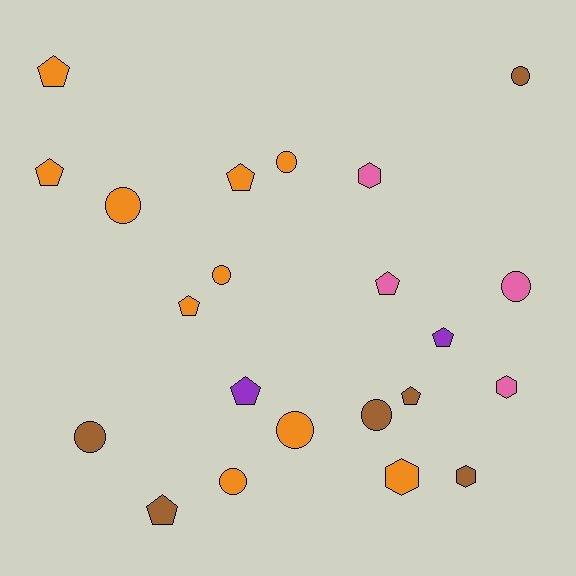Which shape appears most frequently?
Pentagon, with 9 objects.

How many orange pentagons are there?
There are 4 orange pentagons.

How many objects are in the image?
There are 22 objects.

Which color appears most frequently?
Orange, with 10 objects.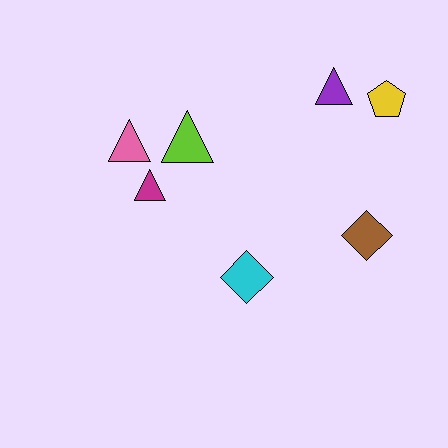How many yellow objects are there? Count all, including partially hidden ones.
There is 1 yellow object.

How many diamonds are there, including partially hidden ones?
There are 2 diamonds.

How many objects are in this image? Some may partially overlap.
There are 7 objects.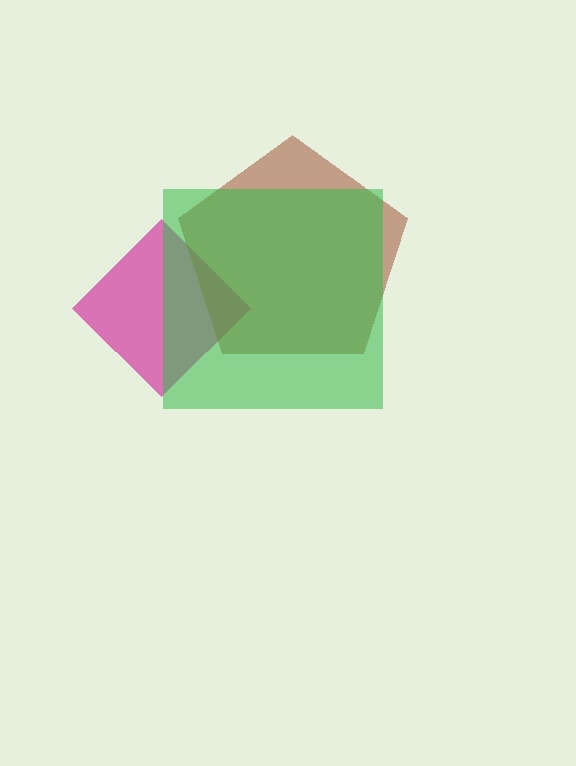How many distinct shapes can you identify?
There are 3 distinct shapes: a magenta diamond, a brown pentagon, a green square.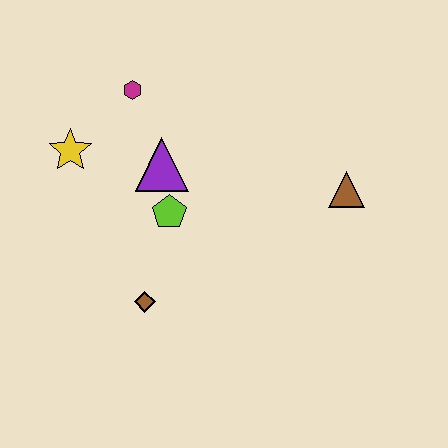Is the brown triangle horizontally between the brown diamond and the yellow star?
No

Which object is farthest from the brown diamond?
The brown triangle is farthest from the brown diamond.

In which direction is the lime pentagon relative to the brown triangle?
The lime pentagon is to the left of the brown triangle.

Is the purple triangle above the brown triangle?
Yes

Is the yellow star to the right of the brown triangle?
No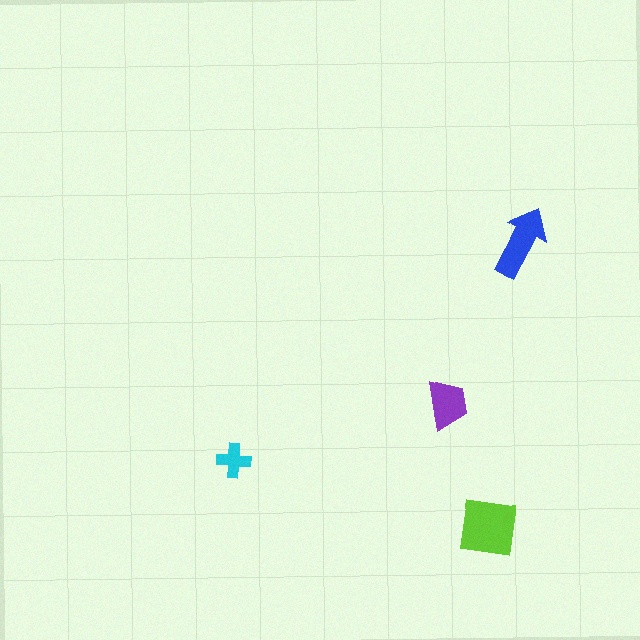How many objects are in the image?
There are 4 objects in the image.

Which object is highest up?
The blue arrow is topmost.